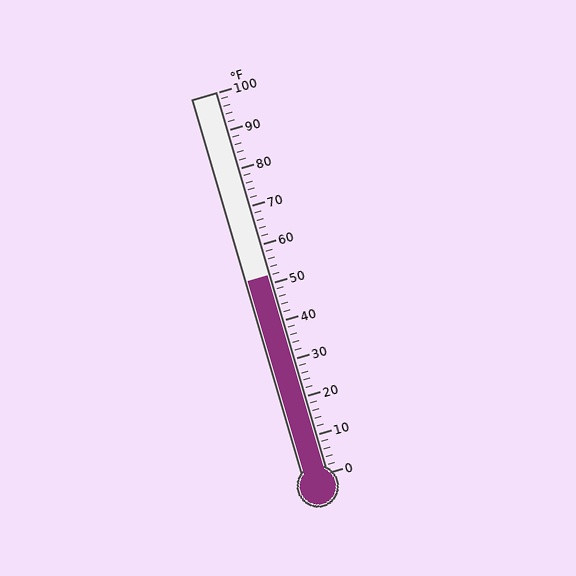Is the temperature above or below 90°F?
The temperature is below 90°F.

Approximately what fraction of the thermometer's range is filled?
The thermometer is filled to approximately 50% of its range.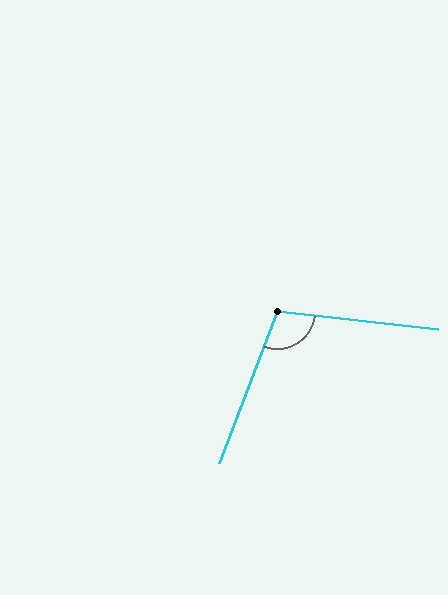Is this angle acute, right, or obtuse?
It is obtuse.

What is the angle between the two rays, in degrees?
Approximately 105 degrees.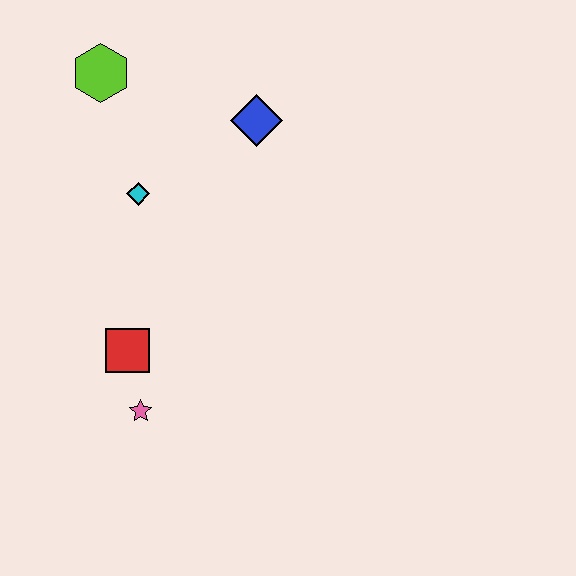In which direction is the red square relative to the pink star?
The red square is above the pink star.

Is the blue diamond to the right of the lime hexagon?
Yes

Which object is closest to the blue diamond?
The cyan diamond is closest to the blue diamond.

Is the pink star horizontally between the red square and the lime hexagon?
No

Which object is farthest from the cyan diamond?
The pink star is farthest from the cyan diamond.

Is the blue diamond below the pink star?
No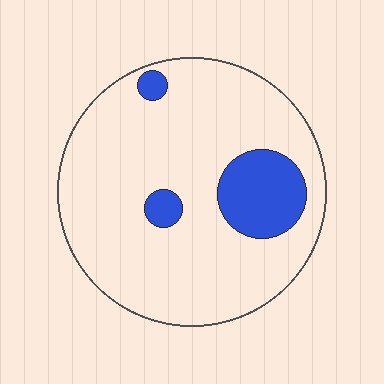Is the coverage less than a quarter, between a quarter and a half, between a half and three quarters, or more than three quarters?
Less than a quarter.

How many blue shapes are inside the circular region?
3.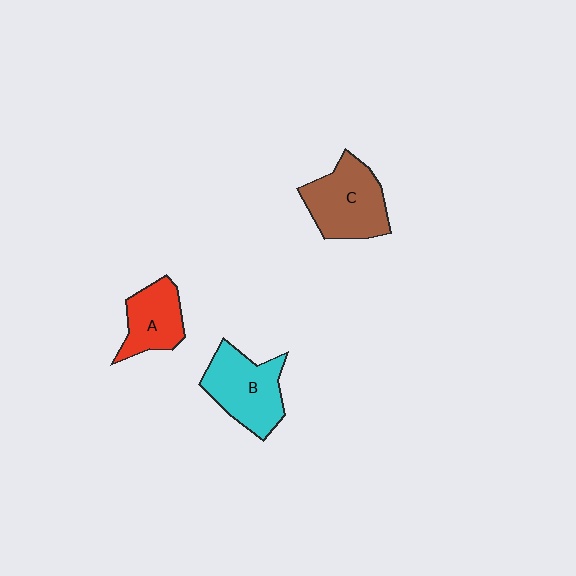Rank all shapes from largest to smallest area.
From largest to smallest: C (brown), B (cyan), A (red).